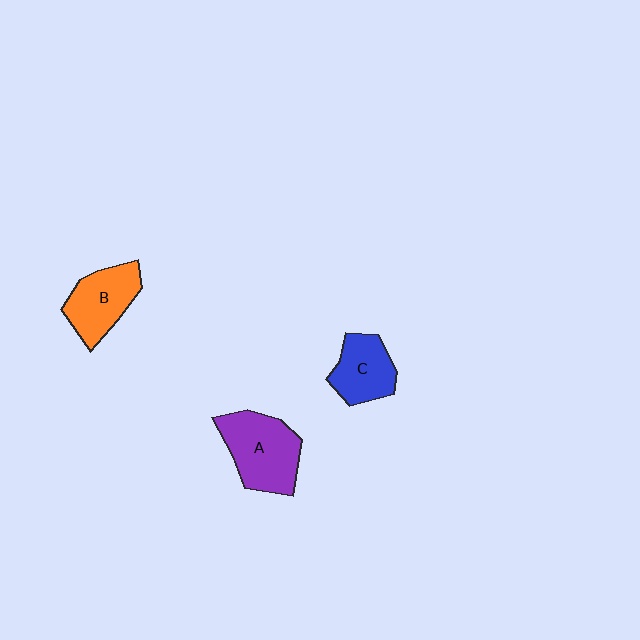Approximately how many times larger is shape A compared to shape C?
Approximately 1.4 times.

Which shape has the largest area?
Shape A (purple).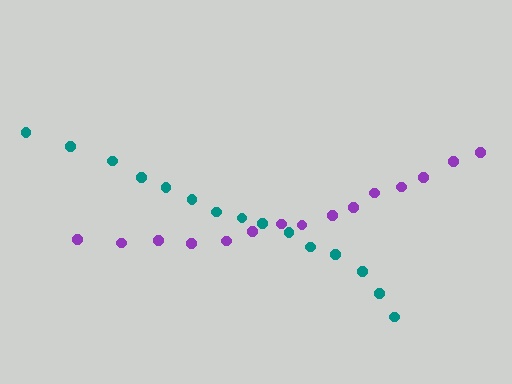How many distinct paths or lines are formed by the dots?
There are 2 distinct paths.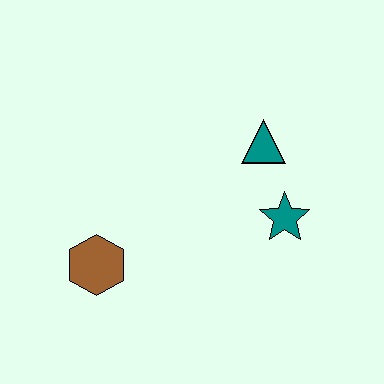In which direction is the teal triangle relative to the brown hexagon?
The teal triangle is to the right of the brown hexagon.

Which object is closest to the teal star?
The teal triangle is closest to the teal star.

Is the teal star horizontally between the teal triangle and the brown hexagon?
No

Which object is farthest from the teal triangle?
The brown hexagon is farthest from the teal triangle.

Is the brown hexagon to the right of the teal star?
No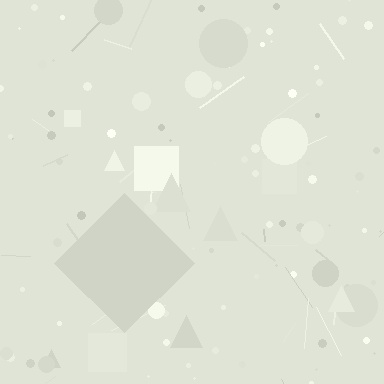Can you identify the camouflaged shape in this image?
The camouflaged shape is a diamond.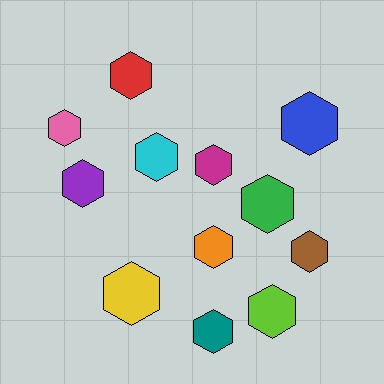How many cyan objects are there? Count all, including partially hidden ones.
There is 1 cyan object.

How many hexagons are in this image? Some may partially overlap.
There are 12 hexagons.